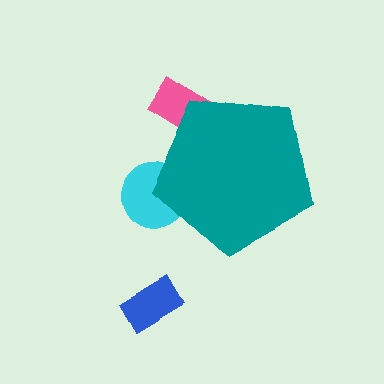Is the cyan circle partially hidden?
Yes, the cyan circle is partially hidden behind the teal pentagon.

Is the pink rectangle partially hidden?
Yes, the pink rectangle is partially hidden behind the teal pentagon.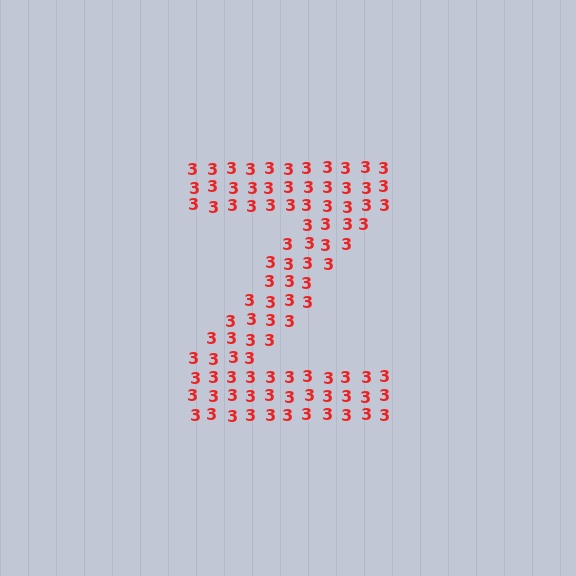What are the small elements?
The small elements are digit 3's.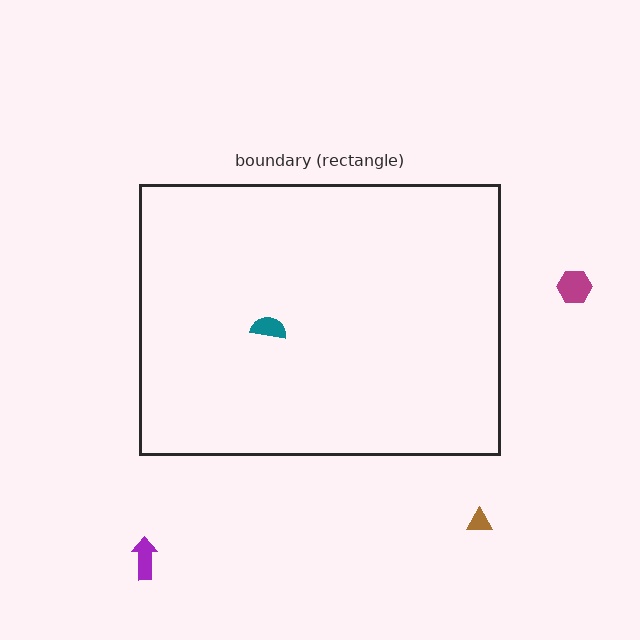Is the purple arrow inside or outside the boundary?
Outside.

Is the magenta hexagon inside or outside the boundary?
Outside.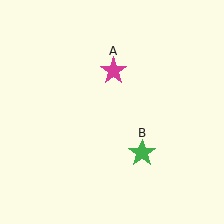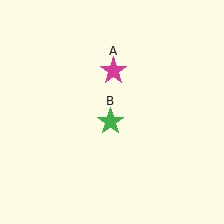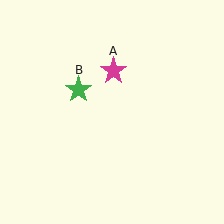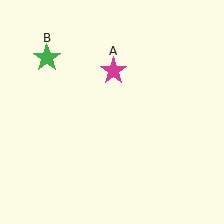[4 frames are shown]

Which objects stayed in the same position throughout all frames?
Magenta star (object A) remained stationary.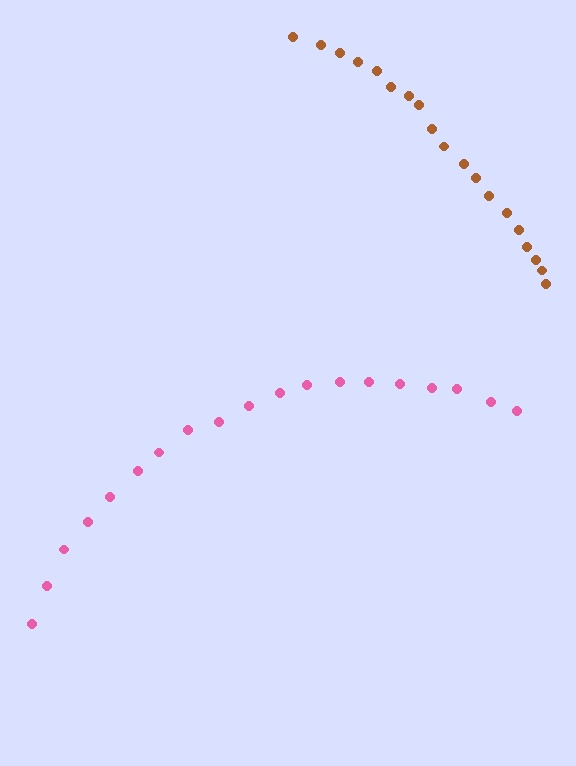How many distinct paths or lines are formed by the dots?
There are 2 distinct paths.